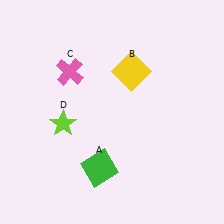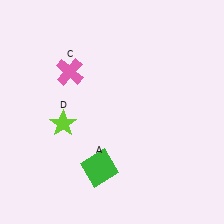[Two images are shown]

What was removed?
The yellow square (B) was removed in Image 2.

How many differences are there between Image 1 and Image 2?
There is 1 difference between the two images.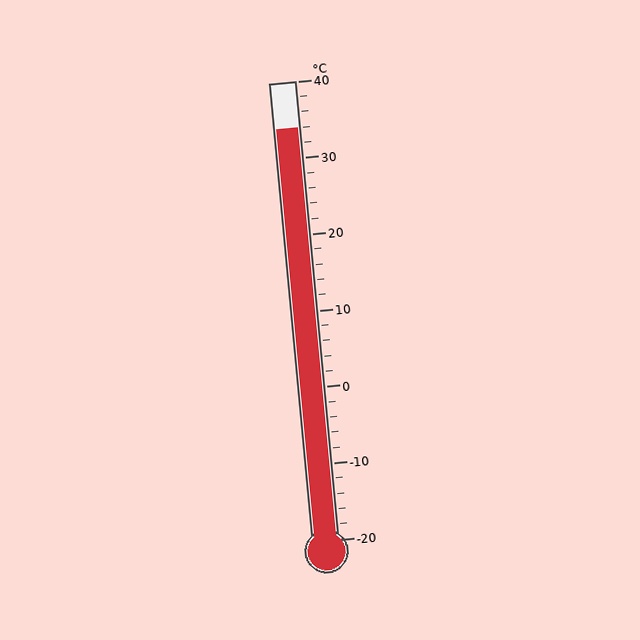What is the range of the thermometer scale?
The thermometer scale ranges from -20°C to 40°C.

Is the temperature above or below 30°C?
The temperature is above 30°C.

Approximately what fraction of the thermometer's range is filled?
The thermometer is filled to approximately 90% of its range.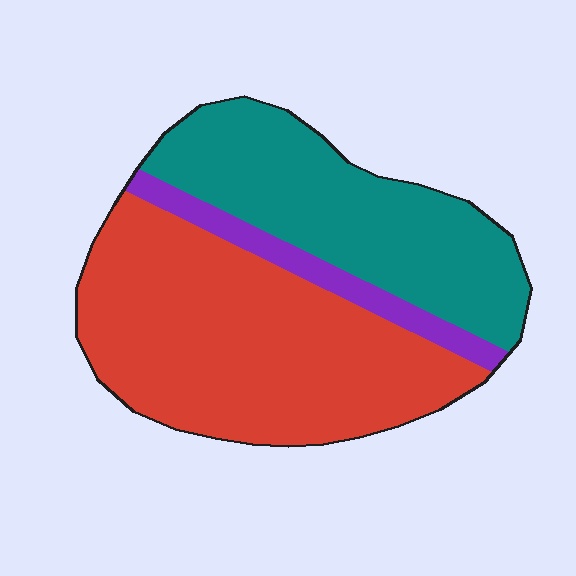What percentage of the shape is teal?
Teal takes up between a third and a half of the shape.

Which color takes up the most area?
Red, at roughly 55%.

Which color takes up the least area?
Purple, at roughly 10%.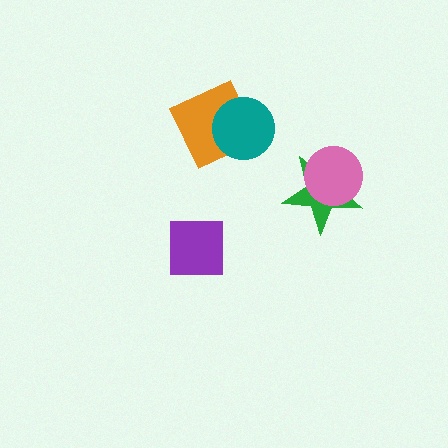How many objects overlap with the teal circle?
1 object overlaps with the teal circle.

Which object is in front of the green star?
The pink circle is in front of the green star.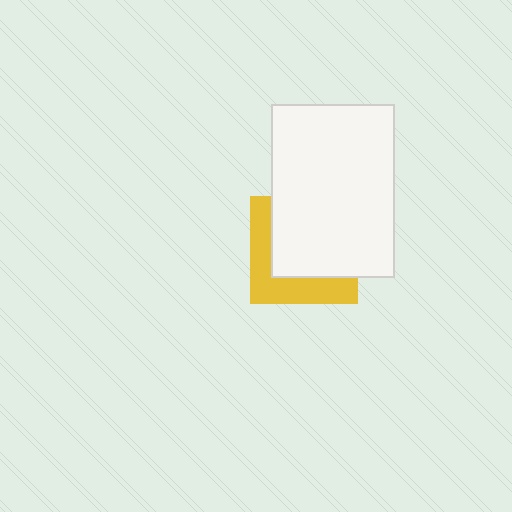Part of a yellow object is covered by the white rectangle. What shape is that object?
It is a square.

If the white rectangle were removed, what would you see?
You would see the complete yellow square.